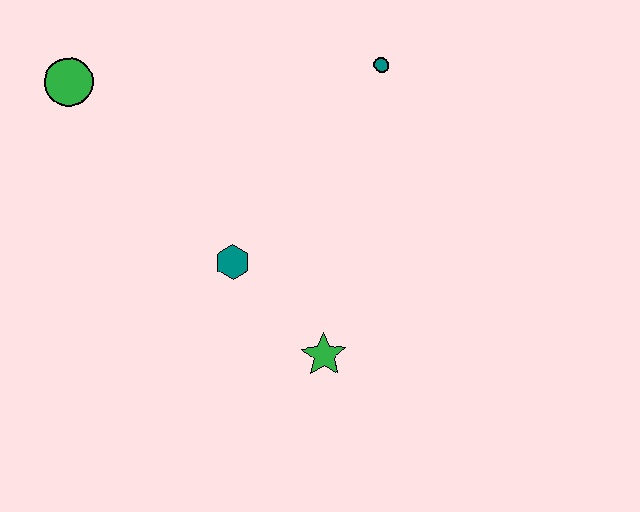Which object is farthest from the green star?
The green circle is farthest from the green star.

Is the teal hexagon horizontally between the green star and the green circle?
Yes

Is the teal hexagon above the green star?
Yes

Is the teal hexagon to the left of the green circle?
No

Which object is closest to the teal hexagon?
The green star is closest to the teal hexagon.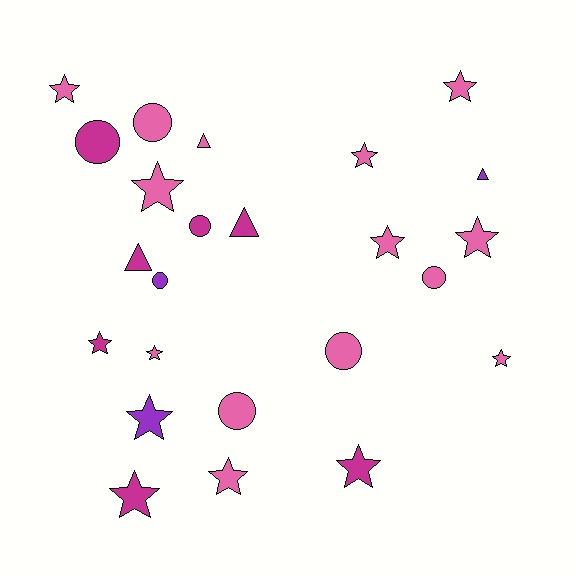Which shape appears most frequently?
Star, with 13 objects.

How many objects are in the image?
There are 24 objects.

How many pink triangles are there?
There is 1 pink triangle.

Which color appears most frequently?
Pink, with 14 objects.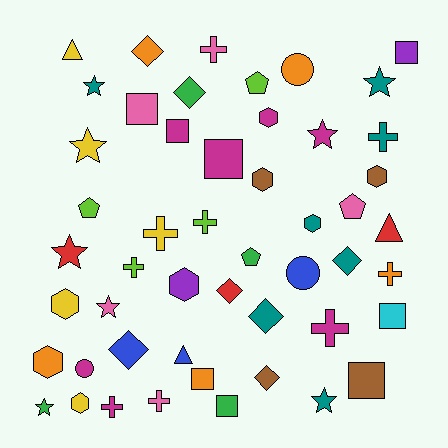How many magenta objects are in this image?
There are 7 magenta objects.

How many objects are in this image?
There are 50 objects.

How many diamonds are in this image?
There are 7 diamonds.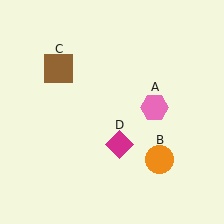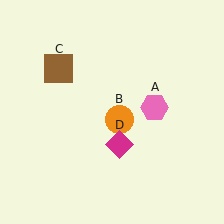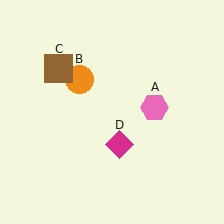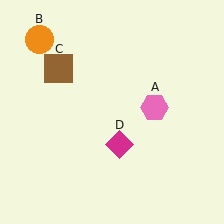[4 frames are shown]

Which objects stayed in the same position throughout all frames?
Pink hexagon (object A) and brown square (object C) and magenta diamond (object D) remained stationary.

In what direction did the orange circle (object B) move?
The orange circle (object B) moved up and to the left.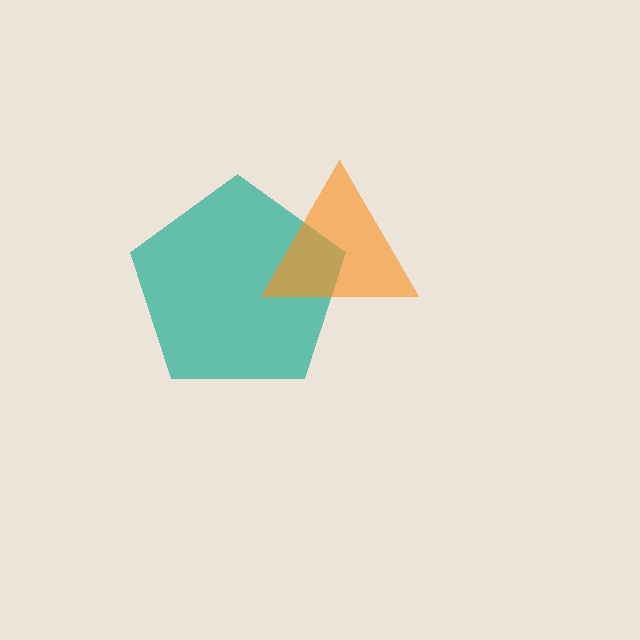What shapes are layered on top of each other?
The layered shapes are: a teal pentagon, an orange triangle.